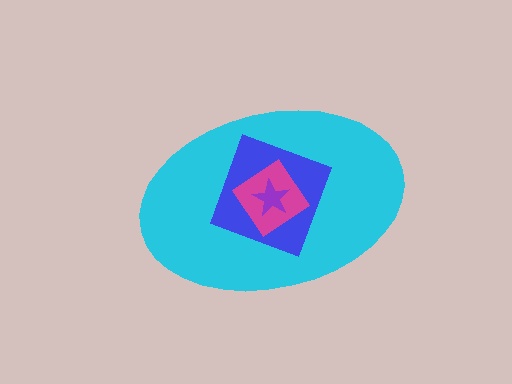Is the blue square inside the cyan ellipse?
Yes.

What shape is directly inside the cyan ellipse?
The blue square.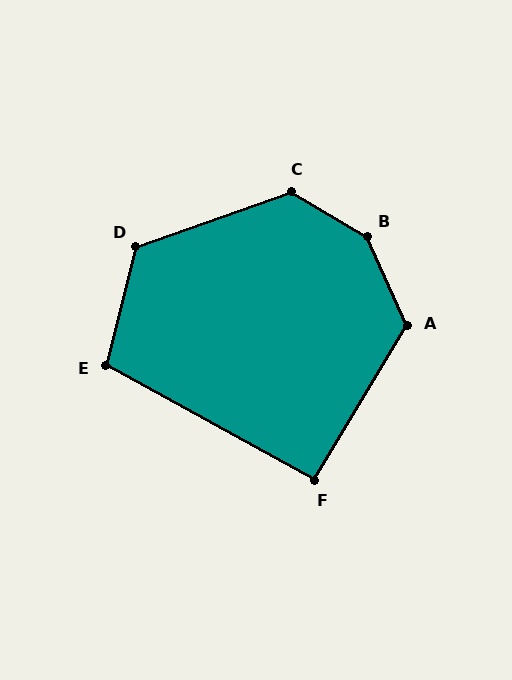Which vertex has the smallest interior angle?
F, at approximately 92 degrees.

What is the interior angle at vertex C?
Approximately 130 degrees (obtuse).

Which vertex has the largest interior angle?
B, at approximately 144 degrees.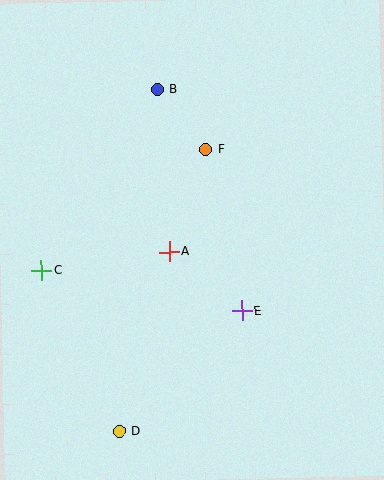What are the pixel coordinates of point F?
Point F is at (206, 149).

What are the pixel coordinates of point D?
Point D is at (119, 431).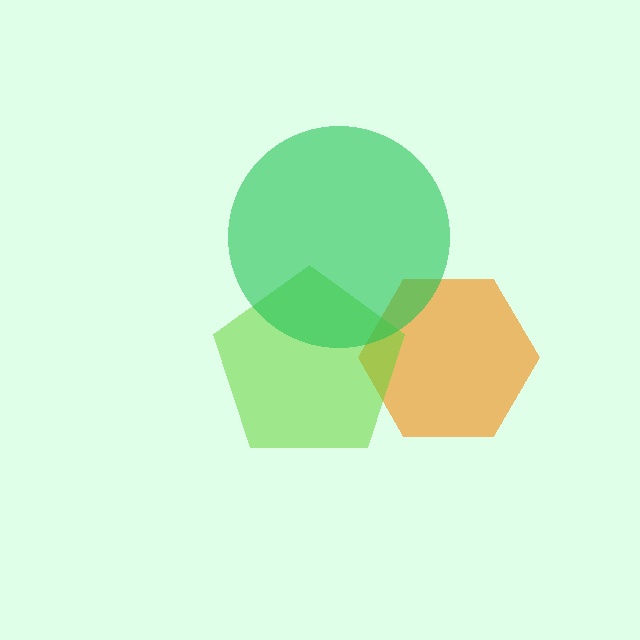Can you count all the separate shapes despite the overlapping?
Yes, there are 3 separate shapes.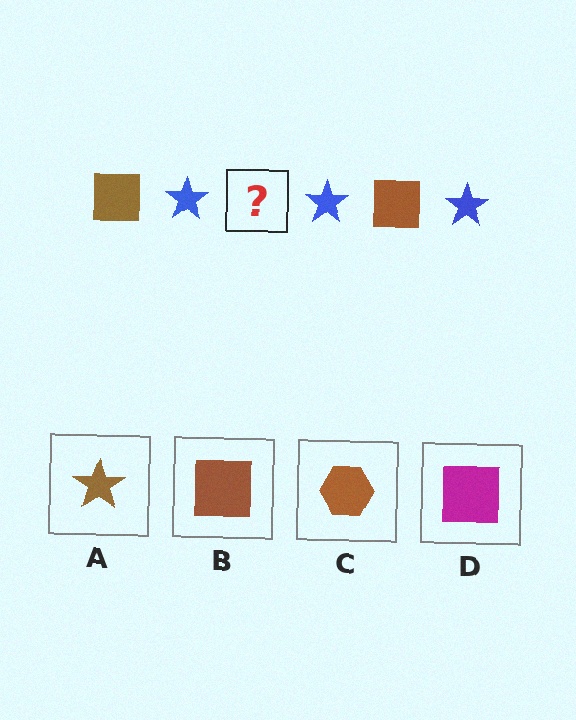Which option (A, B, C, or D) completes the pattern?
B.